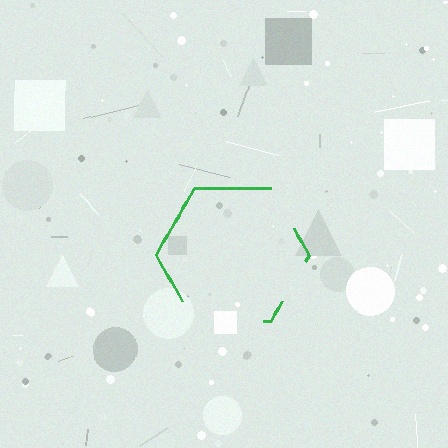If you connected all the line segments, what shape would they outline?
They would outline a hexagon.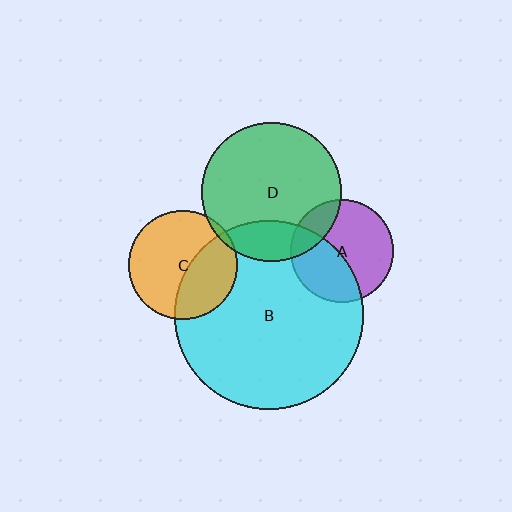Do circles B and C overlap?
Yes.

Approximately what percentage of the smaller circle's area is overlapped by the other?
Approximately 40%.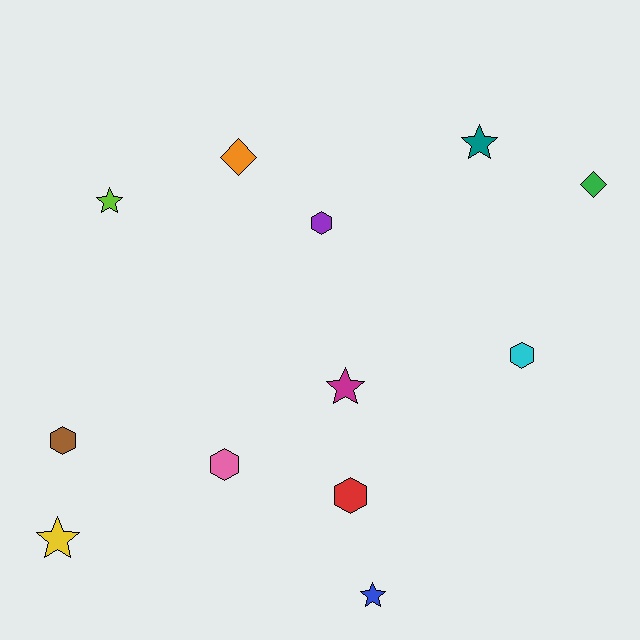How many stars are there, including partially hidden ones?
There are 5 stars.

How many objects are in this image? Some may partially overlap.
There are 12 objects.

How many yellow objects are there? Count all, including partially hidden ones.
There is 1 yellow object.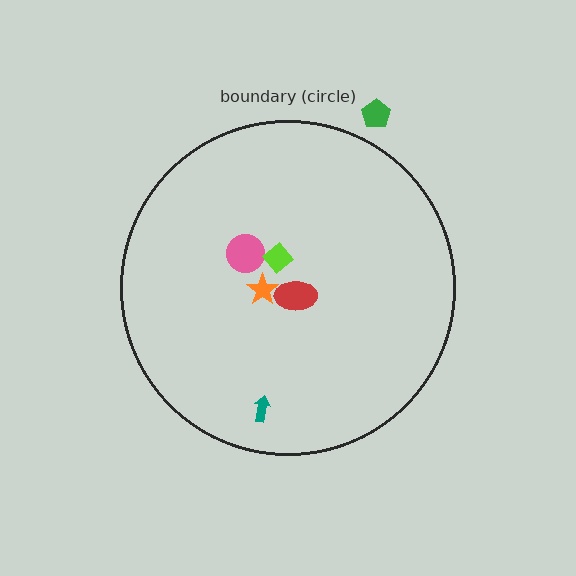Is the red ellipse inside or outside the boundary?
Inside.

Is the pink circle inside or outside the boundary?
Inside.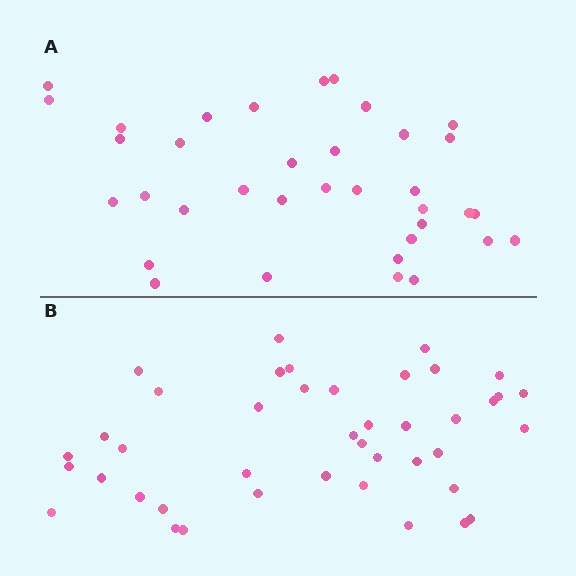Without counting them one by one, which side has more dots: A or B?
Region B (the bottom region) has more dots.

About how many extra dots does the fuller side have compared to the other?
Region B has about 6 more dots than region A.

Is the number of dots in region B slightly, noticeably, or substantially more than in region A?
Region B has only slightly more — the two regions are fairly close. The ratio is roughly 1.2 to 1.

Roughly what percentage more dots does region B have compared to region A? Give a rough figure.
About 15% more.